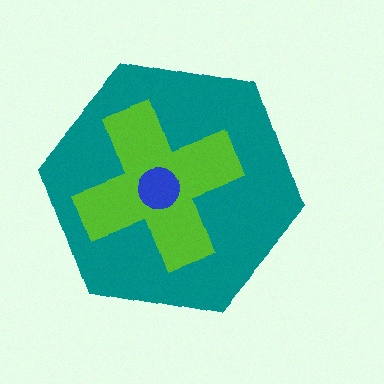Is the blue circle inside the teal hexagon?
Yes.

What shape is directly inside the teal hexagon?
The lime cross.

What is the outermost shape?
The teal hexagon.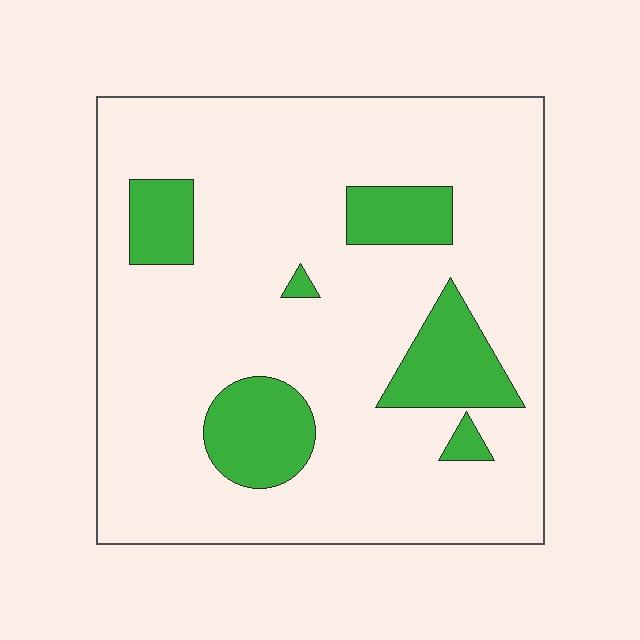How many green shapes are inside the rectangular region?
6.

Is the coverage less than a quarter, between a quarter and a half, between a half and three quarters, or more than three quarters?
Less than a quarter.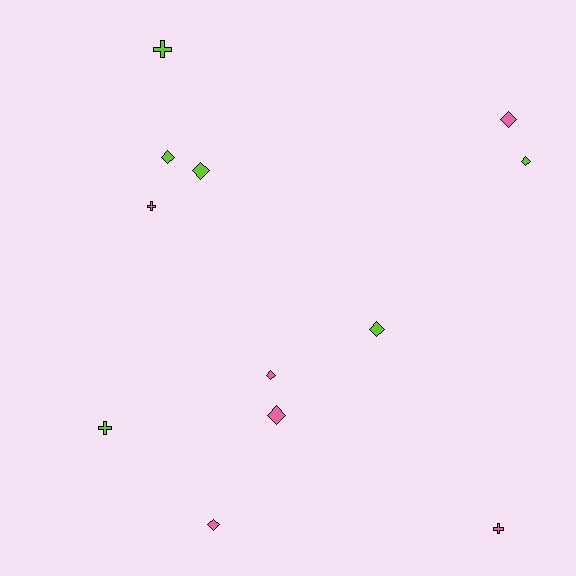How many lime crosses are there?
There are 2 lime crosses.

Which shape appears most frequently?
Diamond, with 8 objects.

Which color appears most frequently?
Lime, with 6 objects.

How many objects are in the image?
There are 12 objects.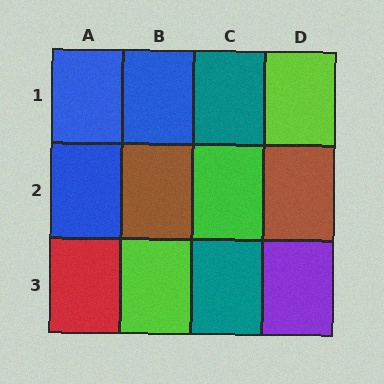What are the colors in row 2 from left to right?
Blue, brown, green, brown.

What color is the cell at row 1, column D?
Lime.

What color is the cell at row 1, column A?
Blue.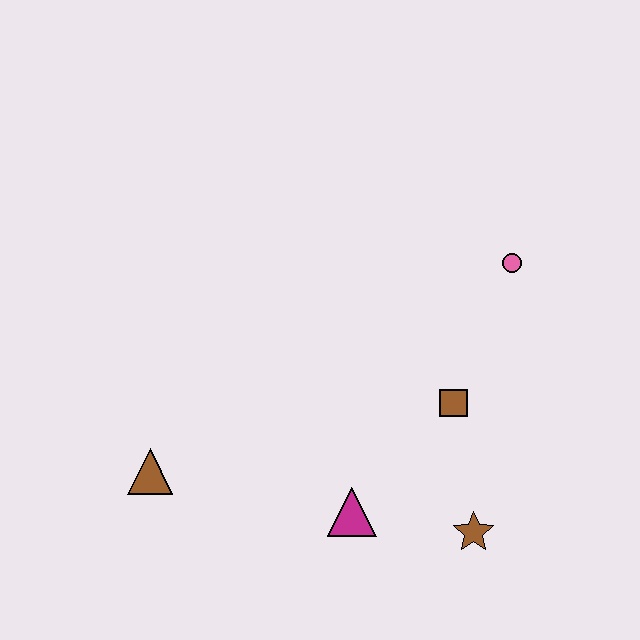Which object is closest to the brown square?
The brown star is closest to the brown square.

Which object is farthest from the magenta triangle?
The pink circle is farthest from the magenta triangle.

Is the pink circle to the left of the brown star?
No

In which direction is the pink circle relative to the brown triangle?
The pink circle is to the right of the brown triangle.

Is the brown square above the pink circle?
No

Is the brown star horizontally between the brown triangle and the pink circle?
Yes